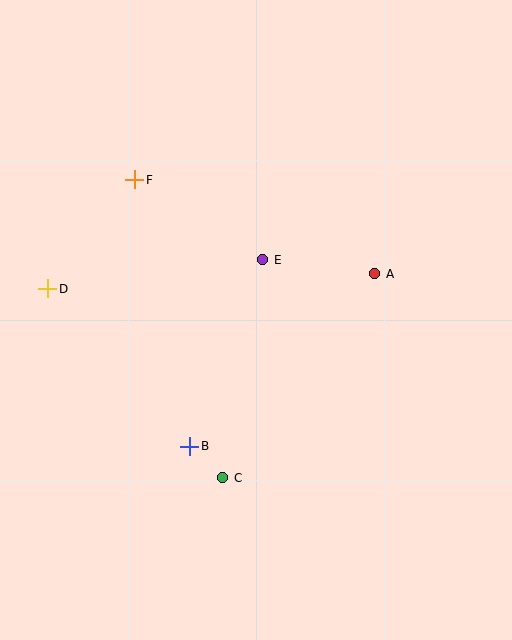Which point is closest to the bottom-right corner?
Point C is closest to the bottom-right corner.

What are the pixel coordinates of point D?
Point D is at (48, 289).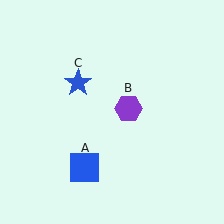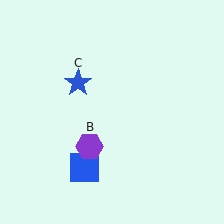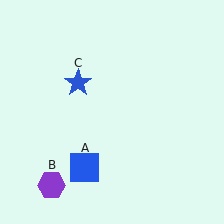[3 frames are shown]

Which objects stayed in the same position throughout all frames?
Blue square (object A) and blue star (object C) remained stationary.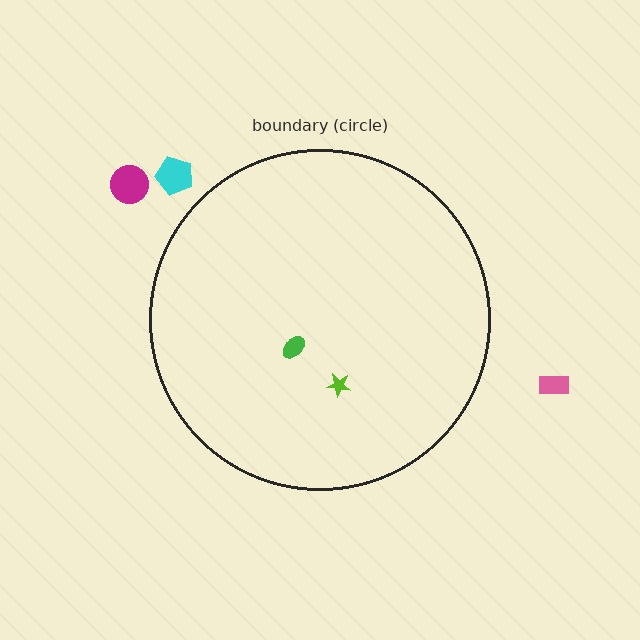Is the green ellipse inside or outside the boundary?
Inside.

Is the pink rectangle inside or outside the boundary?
Outside.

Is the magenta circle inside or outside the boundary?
Outside.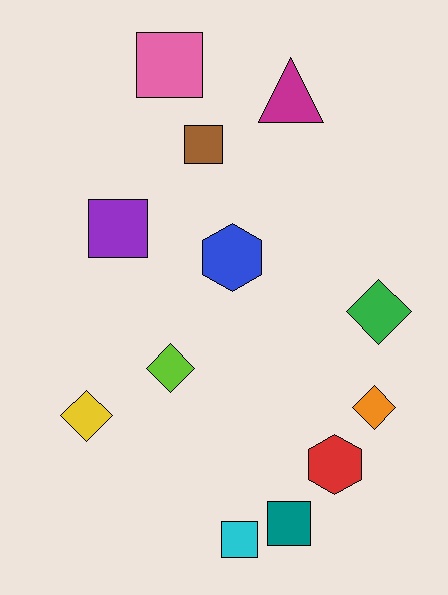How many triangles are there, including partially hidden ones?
There is 1 triangle.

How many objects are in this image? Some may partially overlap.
There are 12 objects.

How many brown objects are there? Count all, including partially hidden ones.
There is 1 brown object.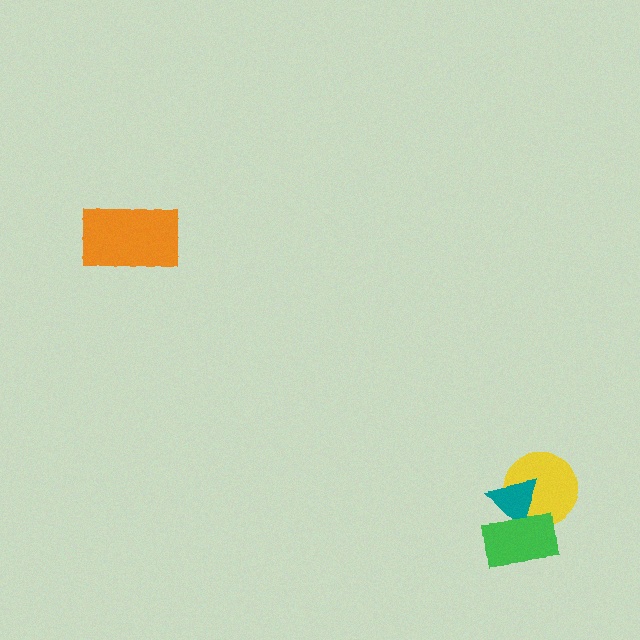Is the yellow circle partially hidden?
Yes, it is partially covered by another shape.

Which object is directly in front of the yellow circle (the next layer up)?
The teal triangle is directly in front of the yellow circle.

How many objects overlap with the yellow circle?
2 objects overlap with the yellow circle.